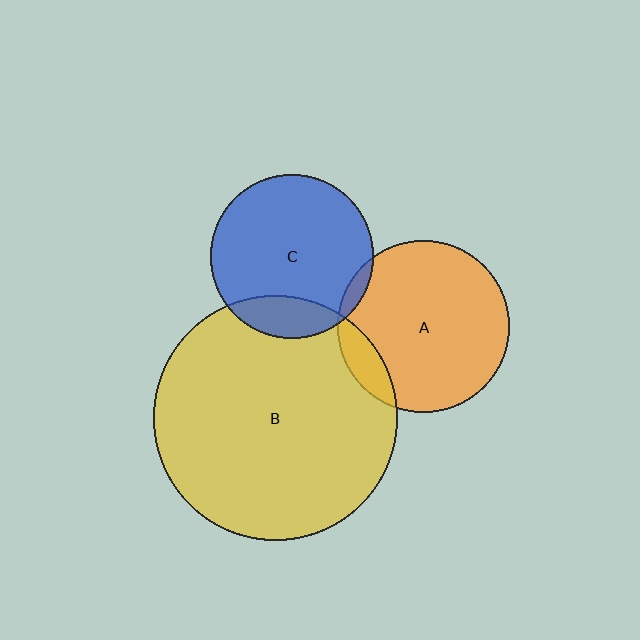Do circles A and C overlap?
Yes.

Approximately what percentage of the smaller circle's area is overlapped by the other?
Approximately 5%.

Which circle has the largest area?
Circle B (yellow).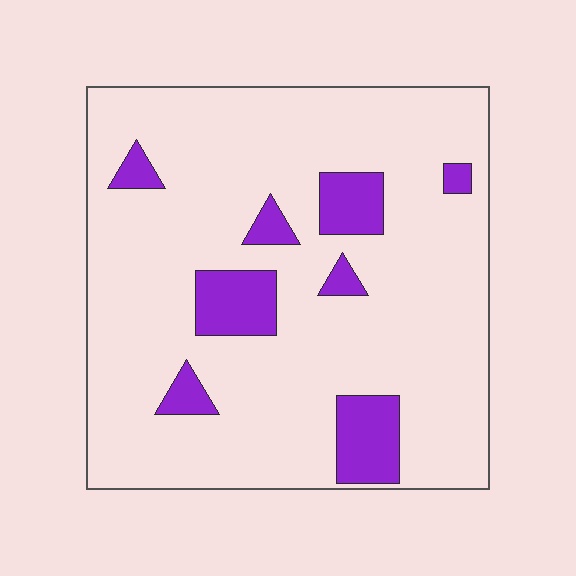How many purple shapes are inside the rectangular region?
8.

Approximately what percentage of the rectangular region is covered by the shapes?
Approximately 15%.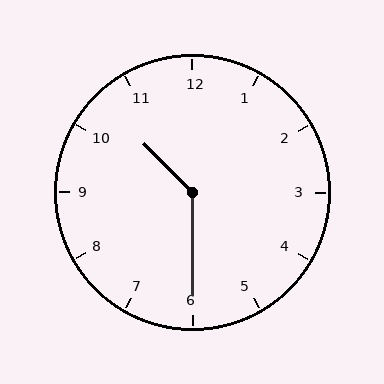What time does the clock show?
10:30.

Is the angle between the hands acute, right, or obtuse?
It is obtuse.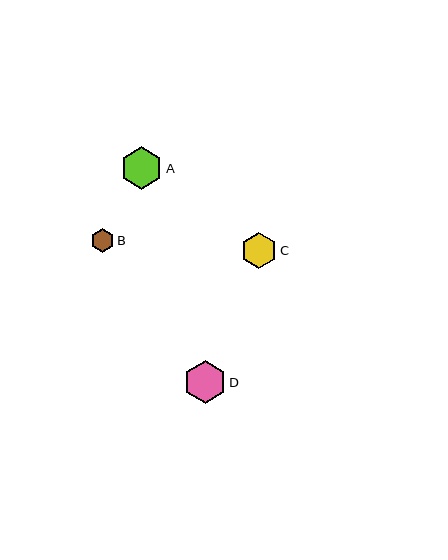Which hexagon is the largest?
Hexagon A is the largest with a size of approximately 42 pixels.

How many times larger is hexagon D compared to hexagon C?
Hexagon D is approximately 1.2 times the size of hexagon C.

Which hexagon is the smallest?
Hexagon B is the smallest with a size of approximately 23 pixels.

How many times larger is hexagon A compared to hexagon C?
Hexagon A is approximately 1.2 times the size of hexagon C.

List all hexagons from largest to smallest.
From largest to smallest: A, D, C, B.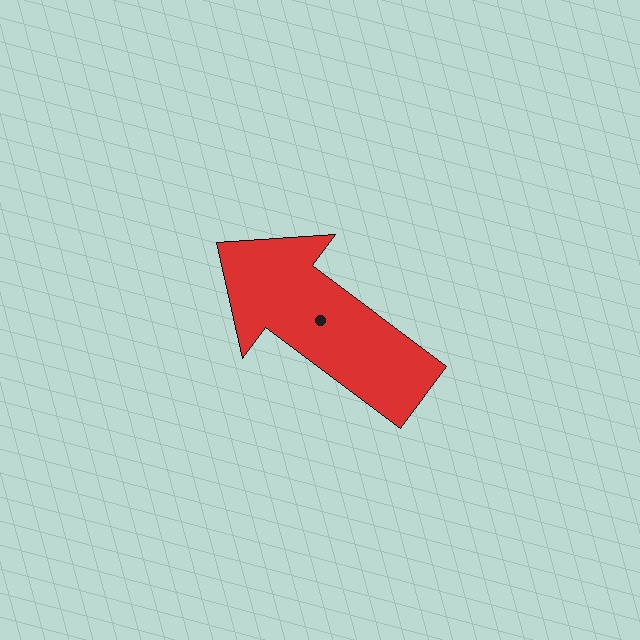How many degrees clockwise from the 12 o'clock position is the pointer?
Approximately 307 degrees.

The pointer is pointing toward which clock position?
Roughly 10 o'clock.